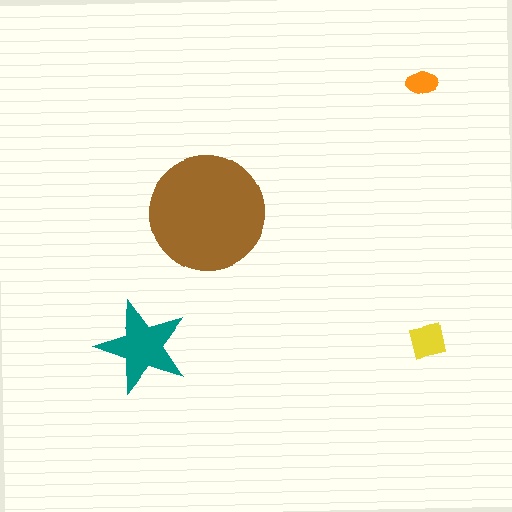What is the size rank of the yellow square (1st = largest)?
3rd.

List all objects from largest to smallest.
The brown circle, the teal star, the yellow square, the orange ellipse.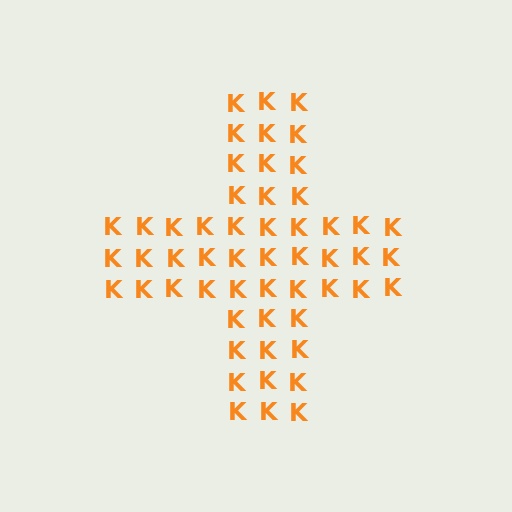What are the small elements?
The small elements are letter K's.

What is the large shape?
The large shape is a cross.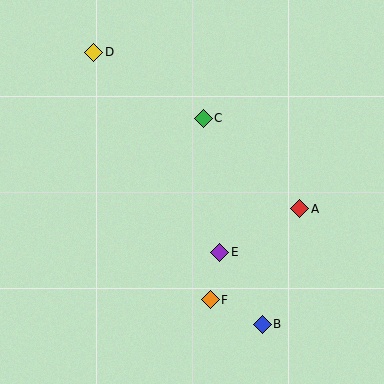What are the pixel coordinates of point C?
Point C is at (203, 118).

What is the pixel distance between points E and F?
The distance between E and F is 48 pixels.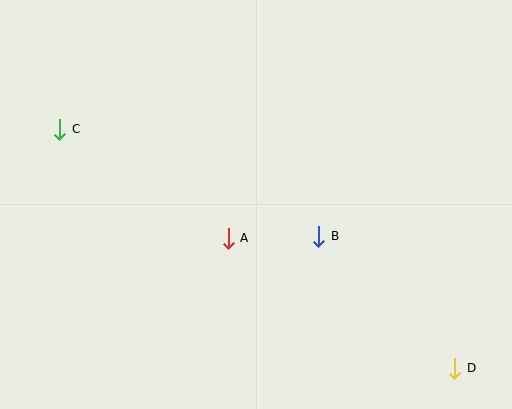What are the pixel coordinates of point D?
Point D is at (455, 368).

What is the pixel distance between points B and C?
The distance between B and C is 280 pixels.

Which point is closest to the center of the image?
Point A at (228, 238) is closest to the center.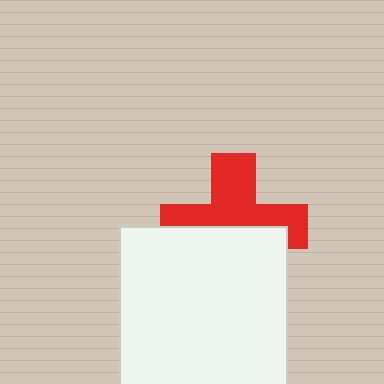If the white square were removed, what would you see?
You would see the complete red cross.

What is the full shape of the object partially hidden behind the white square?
The partially hidden object is a red cross.